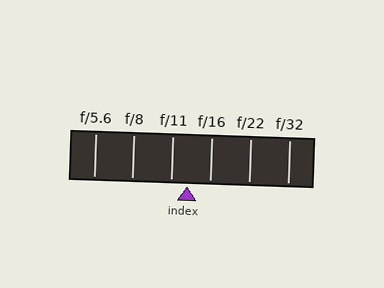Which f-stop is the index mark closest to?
The index mark is closest to f/11.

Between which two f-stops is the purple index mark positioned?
The index mark is between f/11 and f/16.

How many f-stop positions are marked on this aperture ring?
There are 6 f-stop positions marked.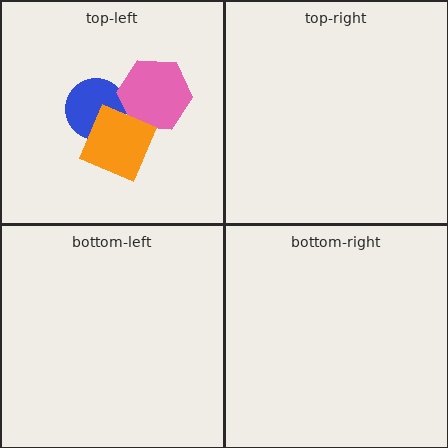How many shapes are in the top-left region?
3.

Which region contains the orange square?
The top-left region.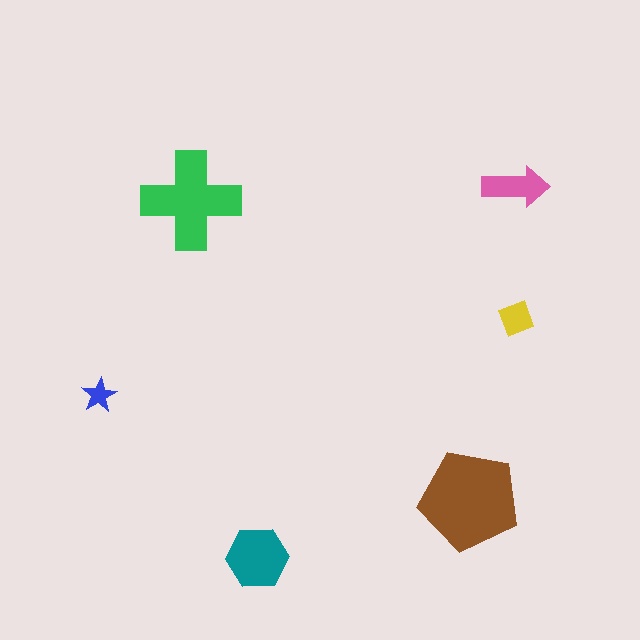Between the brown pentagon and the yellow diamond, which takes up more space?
The brown pentagon.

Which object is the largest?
The brown pentagon.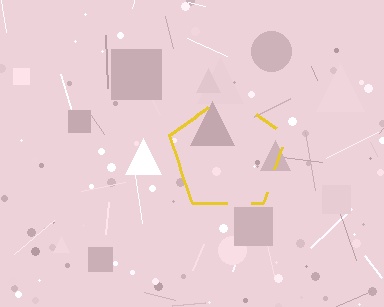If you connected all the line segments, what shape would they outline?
They would outline a pentagon.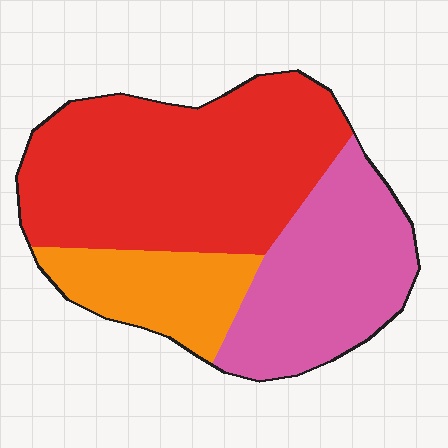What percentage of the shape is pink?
Pink takes up about one third (1/3) of the shape.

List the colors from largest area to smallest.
From largest to smallest: red, pink, orange.